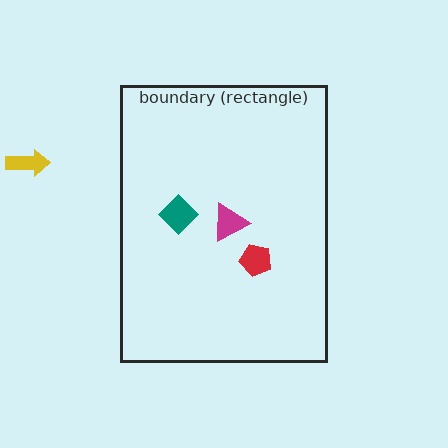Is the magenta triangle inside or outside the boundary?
Inside.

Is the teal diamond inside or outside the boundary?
Inside.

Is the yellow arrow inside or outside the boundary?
Outside.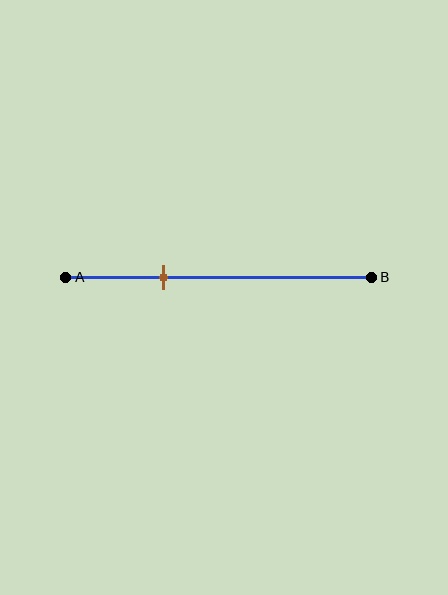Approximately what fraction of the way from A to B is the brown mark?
The brown mark is approximately 30% of the way from A to B.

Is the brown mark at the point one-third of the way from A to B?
Yes, the mark is approximately at the one-third point.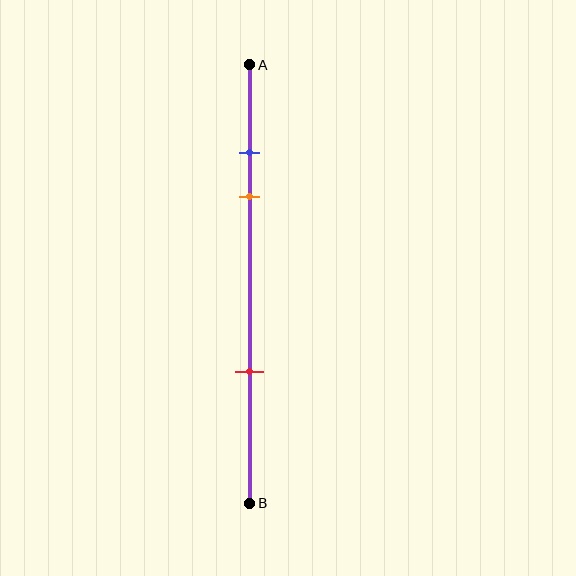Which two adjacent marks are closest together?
The blue and orange marks are the closest adjacent pair.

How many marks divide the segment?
There are 3 marks dividing the segment.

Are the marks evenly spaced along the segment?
No, the marks are not evenly spaced.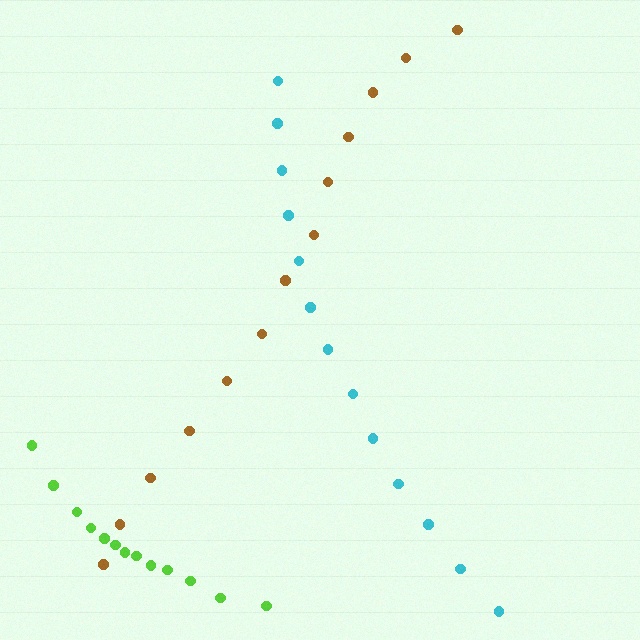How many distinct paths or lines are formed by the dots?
There are 3 distinct paths.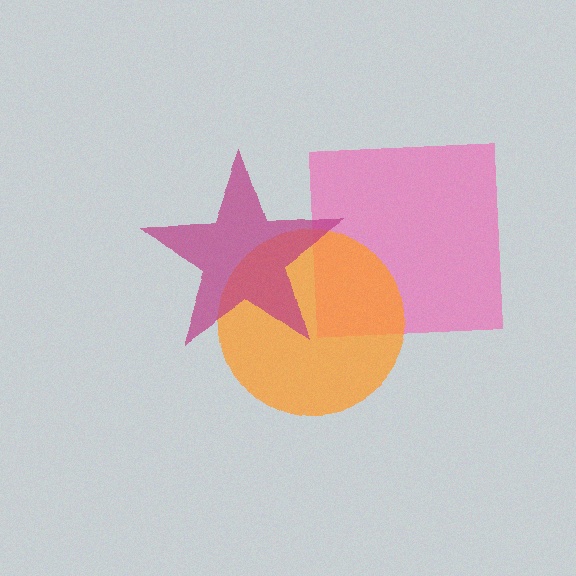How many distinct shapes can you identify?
There are 3 distinct shapes: a pink square, an orange circle, a magenta star.